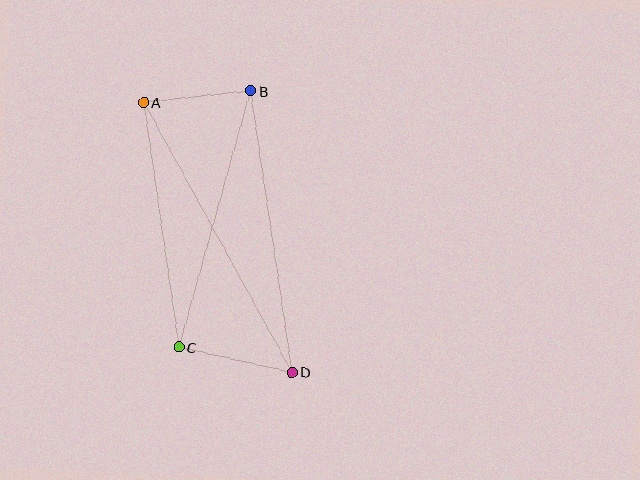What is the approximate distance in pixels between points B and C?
The distance between B and C is approximately 266 pixels.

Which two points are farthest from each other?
Points A and D are farthest from each other.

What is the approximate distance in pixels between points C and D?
The distance between C and D is approximately 116 pixels.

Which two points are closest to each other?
Points A and B are closest to each other.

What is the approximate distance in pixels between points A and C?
The distance between A and C is approximately 247 pixels.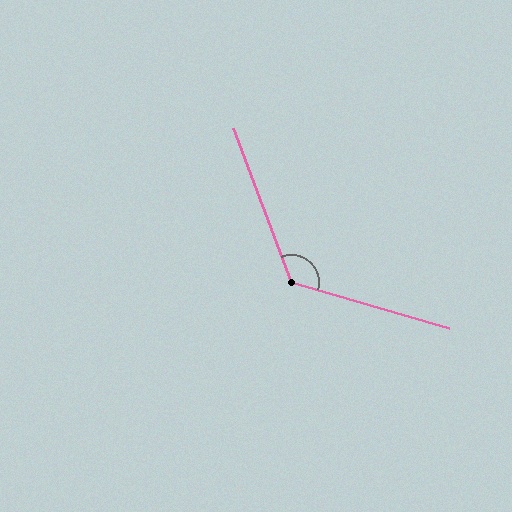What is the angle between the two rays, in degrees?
Approximately 127 degrees.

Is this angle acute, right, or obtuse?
It is obtuse.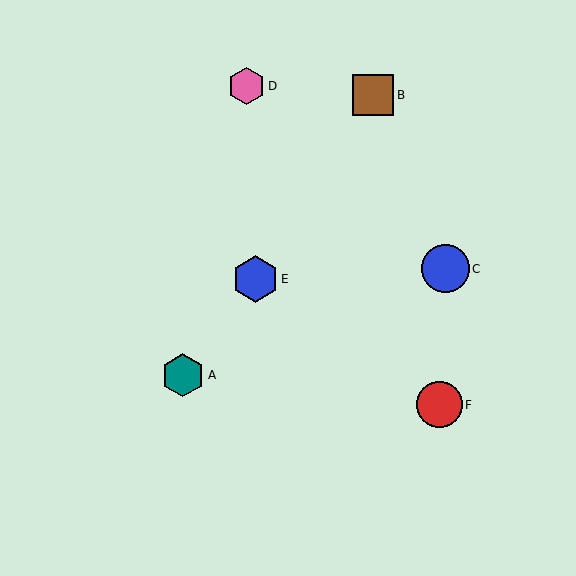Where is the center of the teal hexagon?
The center of the teal hexagon is at (183, 375).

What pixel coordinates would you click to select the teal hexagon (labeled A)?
Click at (183, 375) to select the teal hexagon A.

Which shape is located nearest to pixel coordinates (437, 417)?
The red circle (labeled F) at (439, 405) is nearest to that location.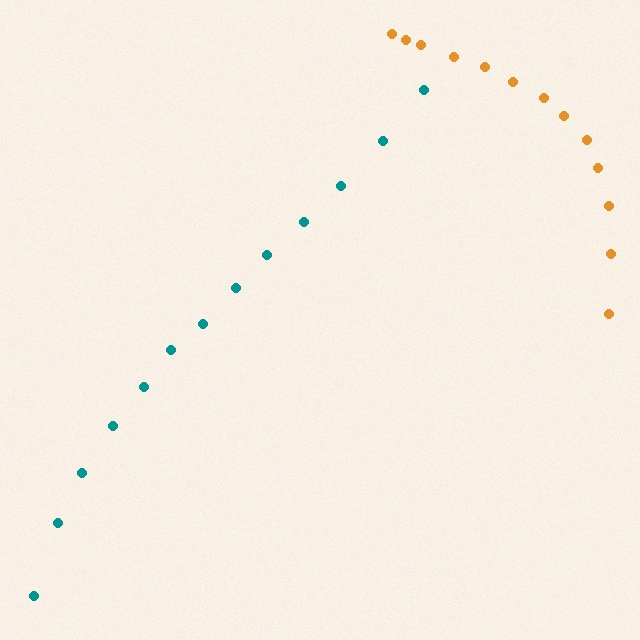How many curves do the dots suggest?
There are 2 distinct paths.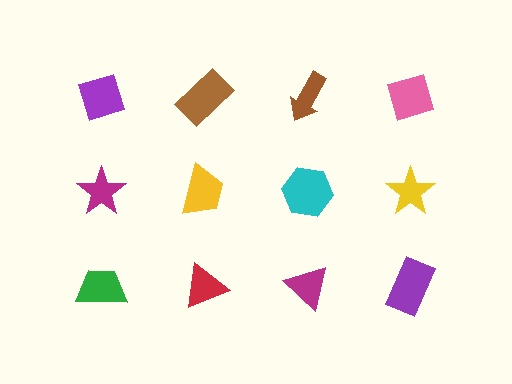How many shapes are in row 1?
4 shapes.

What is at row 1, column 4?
A pink diamond.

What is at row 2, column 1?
A magenta star.